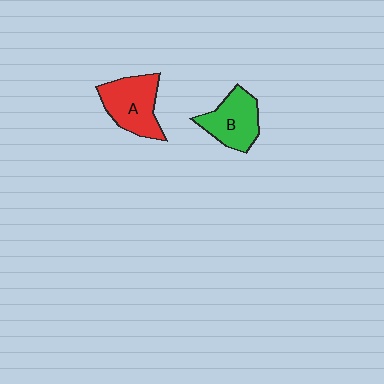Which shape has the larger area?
Shape A (red).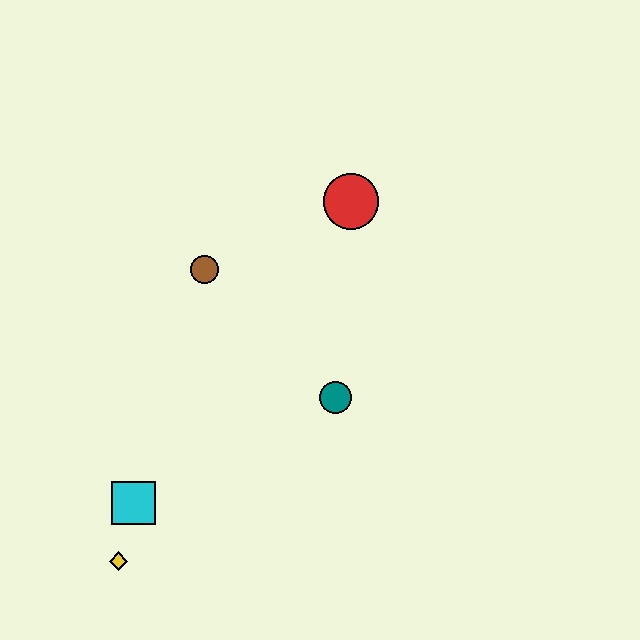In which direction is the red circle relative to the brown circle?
The red circle is to the right of the brown circle.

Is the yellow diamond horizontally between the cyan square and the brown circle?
No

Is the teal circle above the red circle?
No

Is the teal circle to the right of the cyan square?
Yes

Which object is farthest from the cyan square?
The red circle is farthest from the cyan square.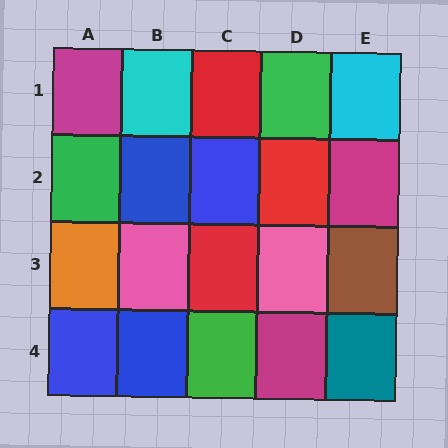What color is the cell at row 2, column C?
Blue.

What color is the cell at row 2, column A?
Green.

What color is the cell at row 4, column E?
Teal.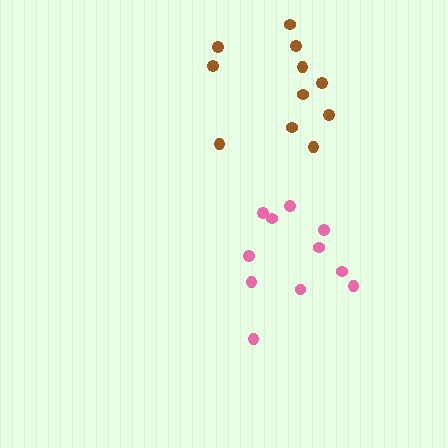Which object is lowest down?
The pink cluster is bottommost.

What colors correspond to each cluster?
The clusters are colored: pink, brown.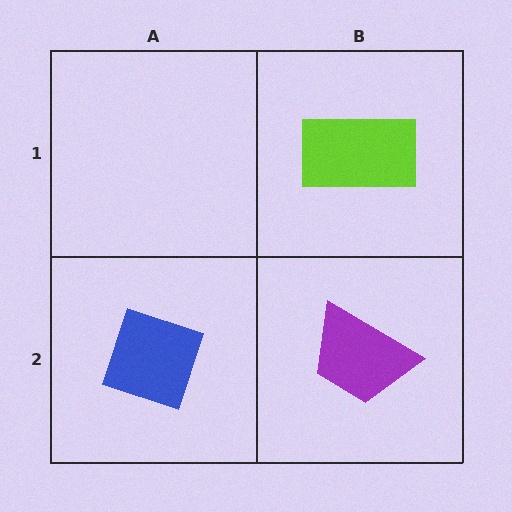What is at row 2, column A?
A blue diamond.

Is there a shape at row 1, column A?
No, that cell is empty.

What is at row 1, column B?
A lime rectangle.